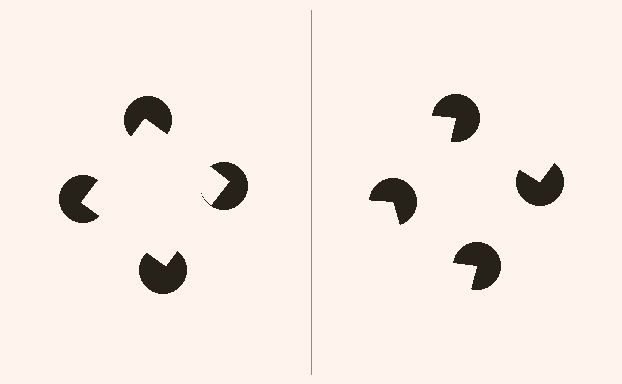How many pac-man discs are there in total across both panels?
8 — 4 on each side.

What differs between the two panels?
The pac-man discs are positioned identically on both sides; only the wedge orientations differ. On the left they align to a square; on the right they are misaligned.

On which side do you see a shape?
An illusory square appears on the left side. On the right side the wedge cuts are rotated, so no coherent shape forms.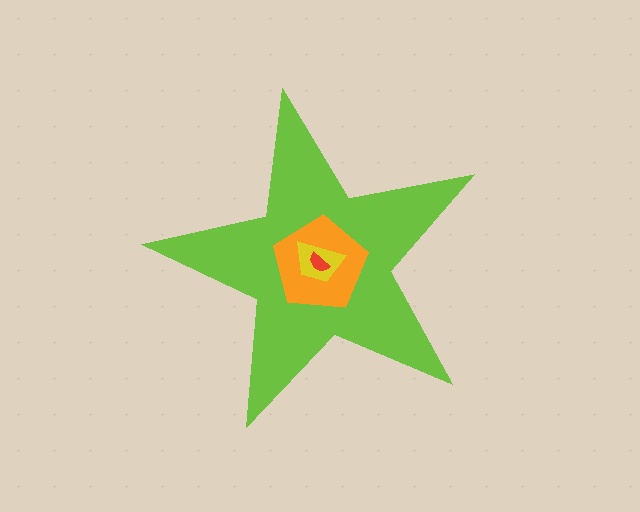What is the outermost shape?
The lime star.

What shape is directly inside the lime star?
The orange pentagon.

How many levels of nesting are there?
4.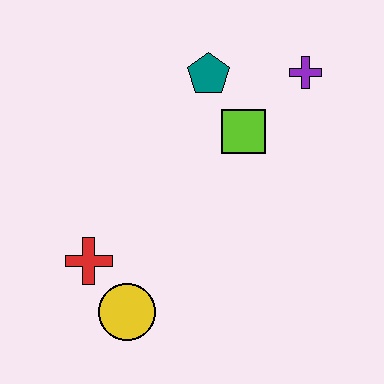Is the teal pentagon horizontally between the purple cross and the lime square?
No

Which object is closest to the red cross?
The yellow circle is closest to the red cross.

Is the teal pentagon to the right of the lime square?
No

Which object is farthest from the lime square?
The yellow circle is farthest from the lime square.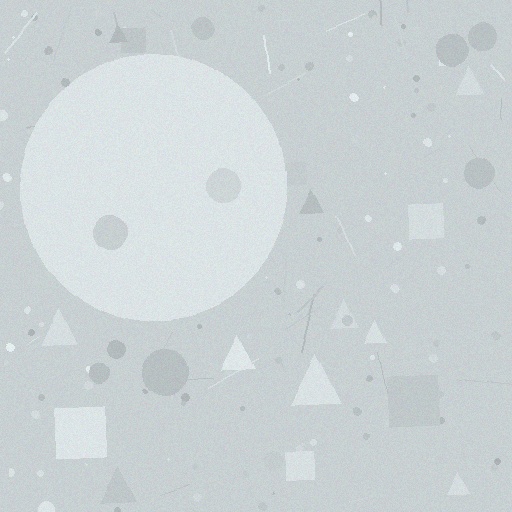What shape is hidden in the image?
A circle is hidden in the image.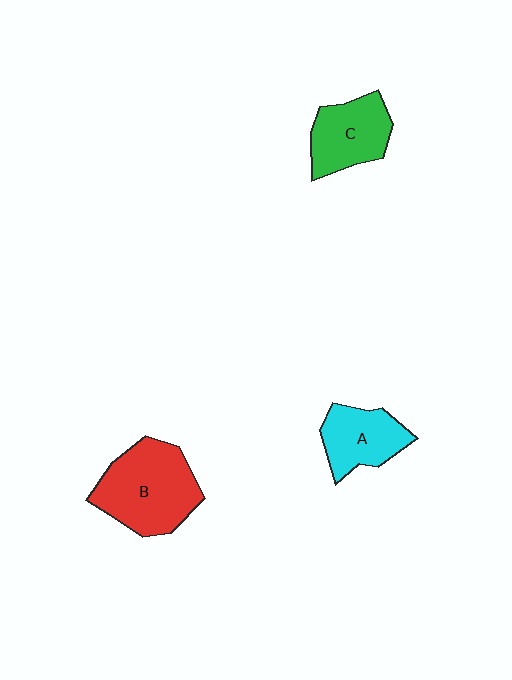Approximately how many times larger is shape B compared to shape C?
Approximately 1.5 times.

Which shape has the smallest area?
Shape A (cyan).